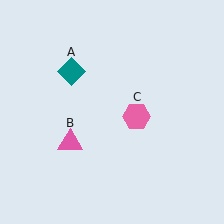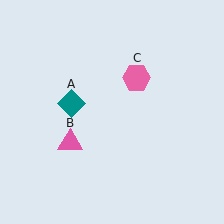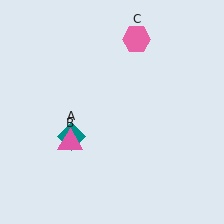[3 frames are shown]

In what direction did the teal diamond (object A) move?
The teal diamond (object A) moved down.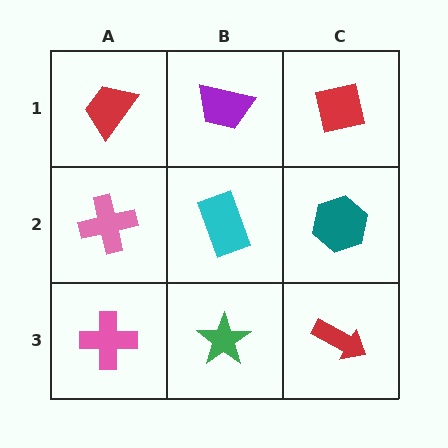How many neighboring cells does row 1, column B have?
3.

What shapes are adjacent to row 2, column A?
A red trapezoid (row 1, column A), a pink cross (row 3, column A), a cyan rectangle (row 2, column B).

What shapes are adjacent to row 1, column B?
A cyan rectangle (row 2, column B), a red trapezoid (row 1, column A), a red square (row 1, column C).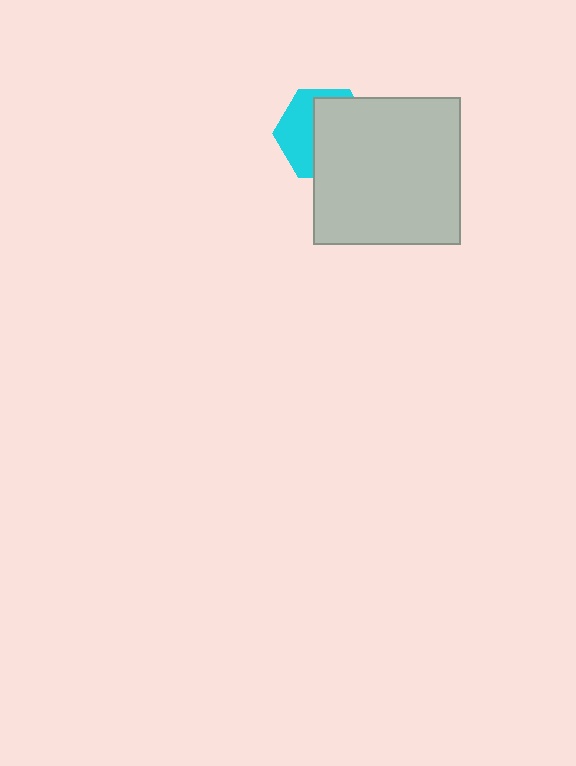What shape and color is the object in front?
The object in front is a light gray square.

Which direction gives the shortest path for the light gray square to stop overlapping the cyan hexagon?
Moving right gives the shortest separation.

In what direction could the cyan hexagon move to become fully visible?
The cyan hexagon could move left. That would shift it out from behind the light gray square entirely.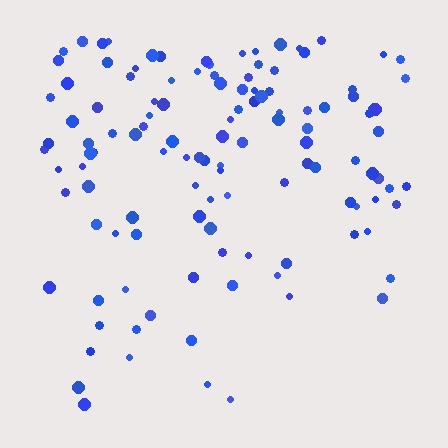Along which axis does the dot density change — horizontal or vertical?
Vertical.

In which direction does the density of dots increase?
From bottom to top, with the top side densest.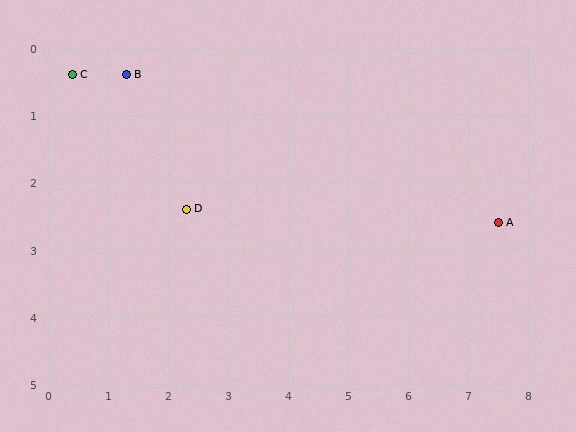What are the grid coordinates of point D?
Point D is at approximately (2.3, 2.4).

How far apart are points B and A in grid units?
Points B and A are about 6.6 grid units apart.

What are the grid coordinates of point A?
Point A is at approximately (7.5, 2.6).